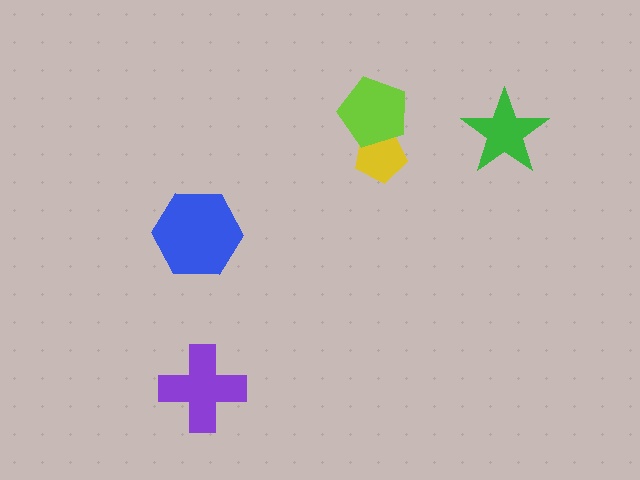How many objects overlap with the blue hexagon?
0 objects overlap with the blue hexagon.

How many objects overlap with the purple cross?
0 objects overlap with the purple cross.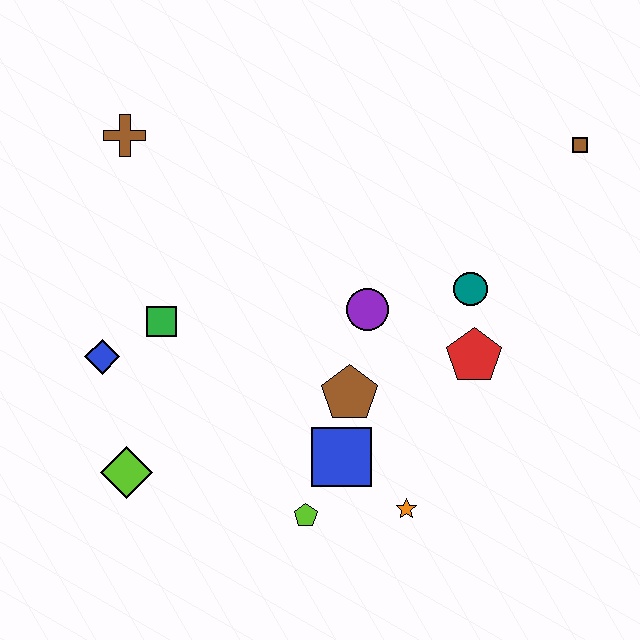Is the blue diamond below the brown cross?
Yes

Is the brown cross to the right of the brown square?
No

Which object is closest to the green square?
The blue diamond is closest to the green square.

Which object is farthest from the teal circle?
The lime diamond is farthest from the teal circle.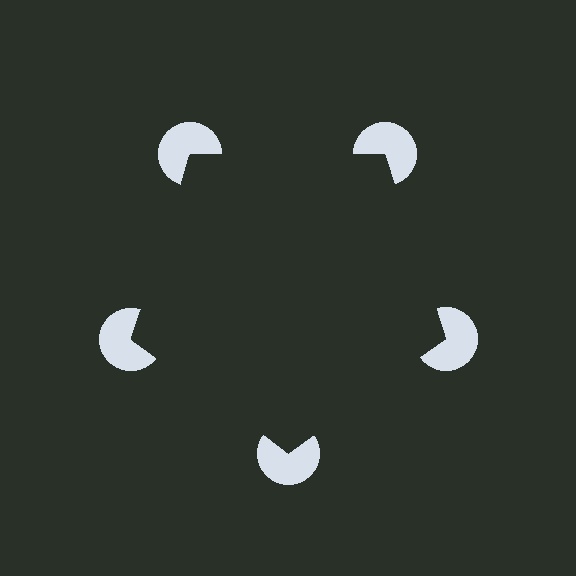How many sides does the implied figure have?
5 sides.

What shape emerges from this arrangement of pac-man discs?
An illusory pentagon — its edges are inferred from the aligned wedge cuts in the pac-man discs, not physically drawn.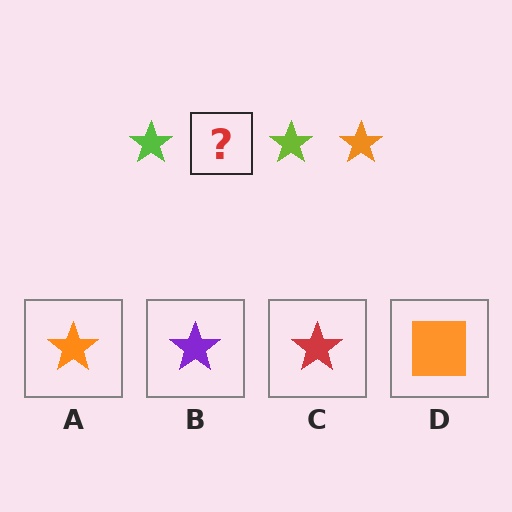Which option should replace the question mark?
Option A.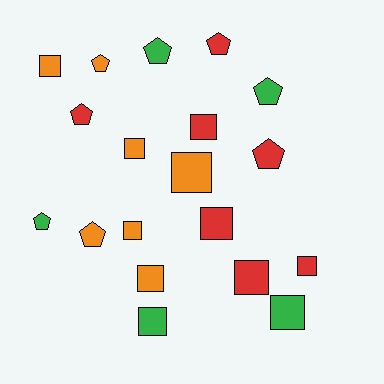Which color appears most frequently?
Orange, with 7 objects.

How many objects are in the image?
There are 19 objects.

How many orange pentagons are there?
There are 2 orange pentagons.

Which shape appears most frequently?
Square, with 11 objects.